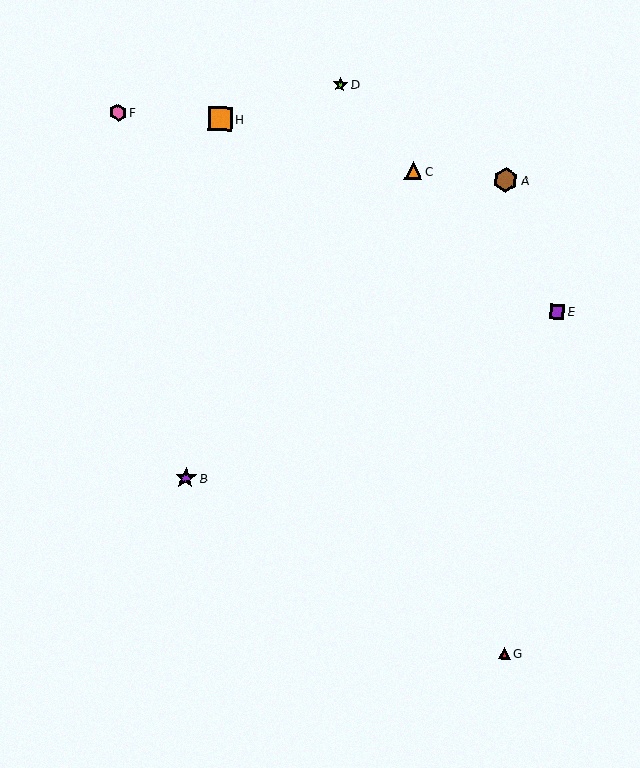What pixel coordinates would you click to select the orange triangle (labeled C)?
Click at (413, 171) to select the orange triangle C.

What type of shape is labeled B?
Shape B is a purple star.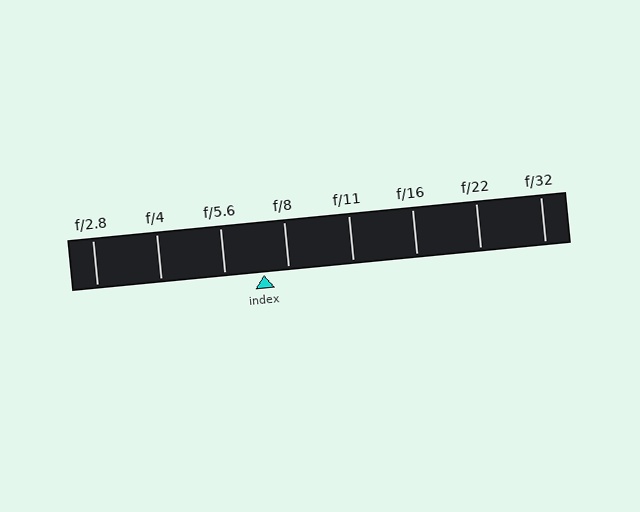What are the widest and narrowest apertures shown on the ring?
The widest aperture shown is f/2.8 and the narrowest is f/32.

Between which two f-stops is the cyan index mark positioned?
The index mark is between f/5.6 and f/8.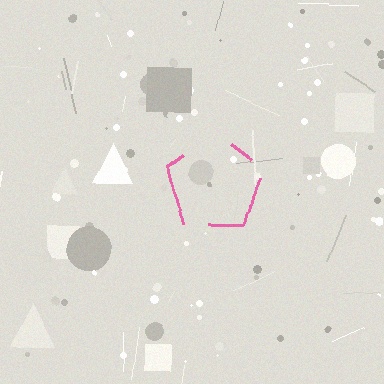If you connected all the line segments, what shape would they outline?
They would outline a pentagon.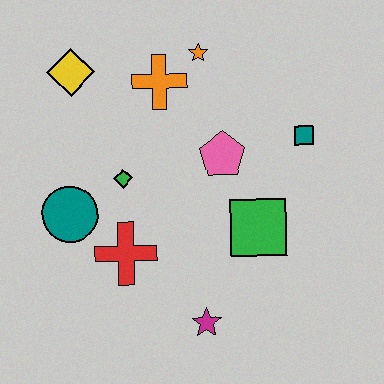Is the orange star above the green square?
Yes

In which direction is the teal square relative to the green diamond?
The teal square is to the right of the green diamond.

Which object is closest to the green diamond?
The teal circle is closest to the green diamond.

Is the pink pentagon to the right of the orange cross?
Yes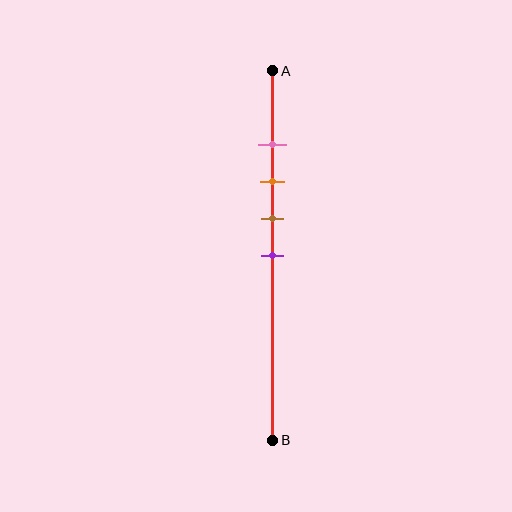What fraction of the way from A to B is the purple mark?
The purple mark is approximately 50% (0.5) of the way from A to B.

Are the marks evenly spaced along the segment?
Yes, the marks are approximately evenly spaced.